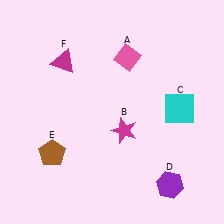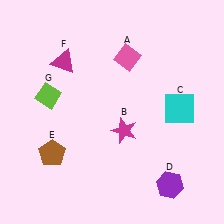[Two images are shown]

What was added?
A lime diamond (G) was added in Image 2.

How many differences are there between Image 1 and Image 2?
There is 1 difference between the two images.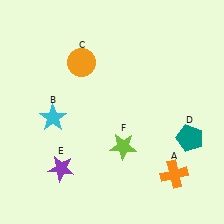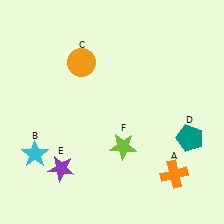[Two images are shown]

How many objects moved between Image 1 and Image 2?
1 object moved between the two images.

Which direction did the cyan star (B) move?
The cyan star (B) moved down.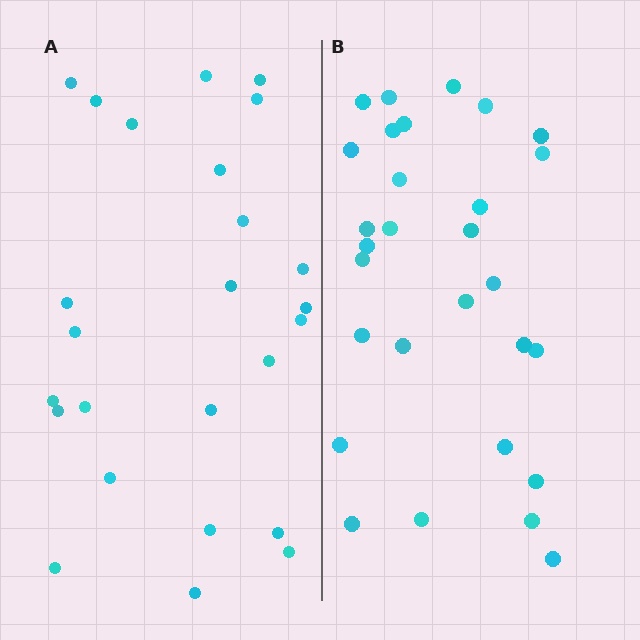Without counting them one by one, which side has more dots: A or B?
Region B (the right region) has more dots.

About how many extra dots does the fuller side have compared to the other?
Region B has about 4 more dots than region A.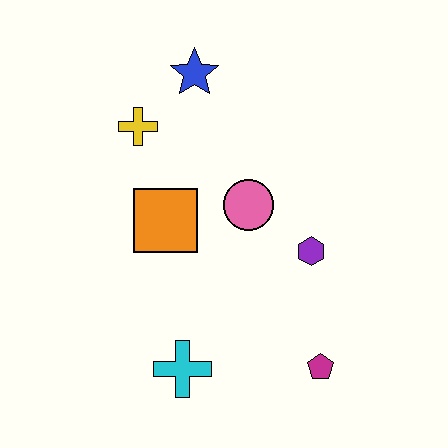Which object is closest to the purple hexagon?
The pink circle is closest to the purple hexagon.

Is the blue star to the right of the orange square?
Yes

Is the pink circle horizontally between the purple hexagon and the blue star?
Yes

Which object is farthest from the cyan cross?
The blue star is farthest from the cyan cross.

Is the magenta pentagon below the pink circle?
Yes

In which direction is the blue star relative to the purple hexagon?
The blue star is above the purple hexagon.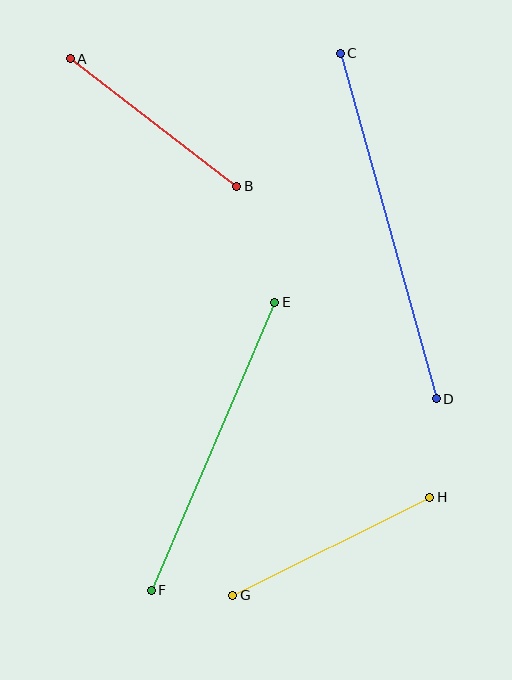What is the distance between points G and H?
The distance is approximately 220 pixels.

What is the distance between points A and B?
The distance is approximately 210 pixels.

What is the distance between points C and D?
The distance is approximately 359 pixels.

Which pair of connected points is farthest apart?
Points C and D are farthest apart.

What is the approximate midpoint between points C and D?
The midpoint is at approximately (388, 226) pixels.